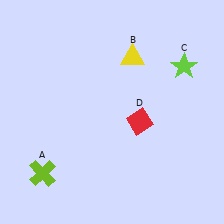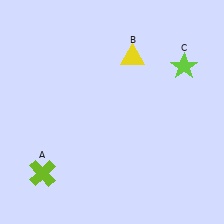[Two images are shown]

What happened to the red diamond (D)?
The red diamond (D) was removed in Image 2. It was in the bottom-right area of Image 1.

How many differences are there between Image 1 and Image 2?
There is 1 difference between the two images.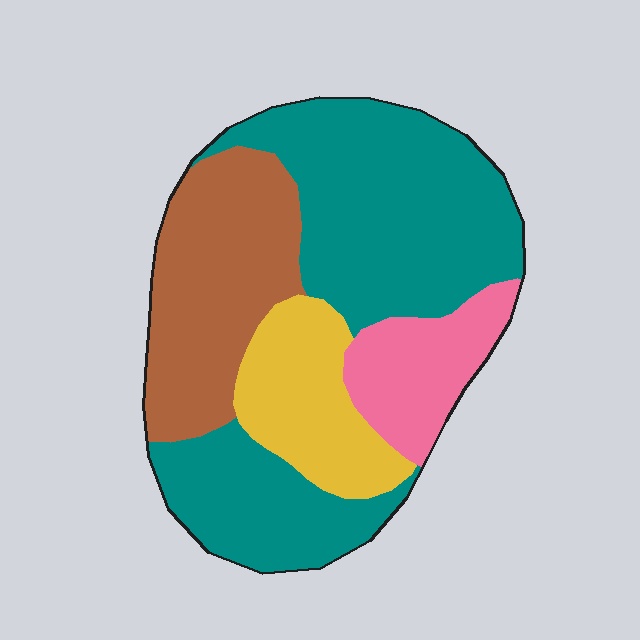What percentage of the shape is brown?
Brown covers about 25% of the shape.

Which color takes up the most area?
Teal, at roughly 50%.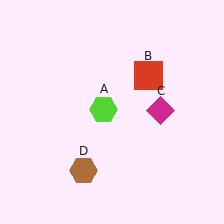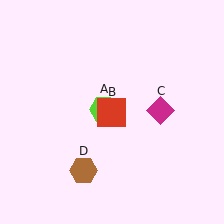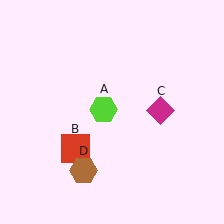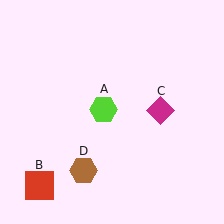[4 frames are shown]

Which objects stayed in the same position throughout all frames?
Lime hexagon (object A) and magenta diamond (object C) and brown hexagon (object D) remained stationary.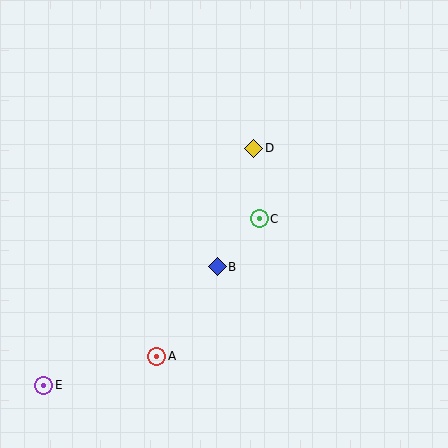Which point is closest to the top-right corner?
Point D is closest to the top-right corner.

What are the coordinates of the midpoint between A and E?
The midpoint between A and E is at (100, 371).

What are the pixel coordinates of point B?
Point B is at (217, 267).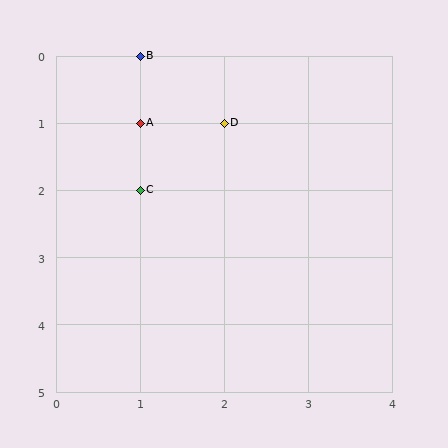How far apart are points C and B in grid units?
Points C and B are 2 rows apart.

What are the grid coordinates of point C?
Point C is at grid coordinates (1, 2).